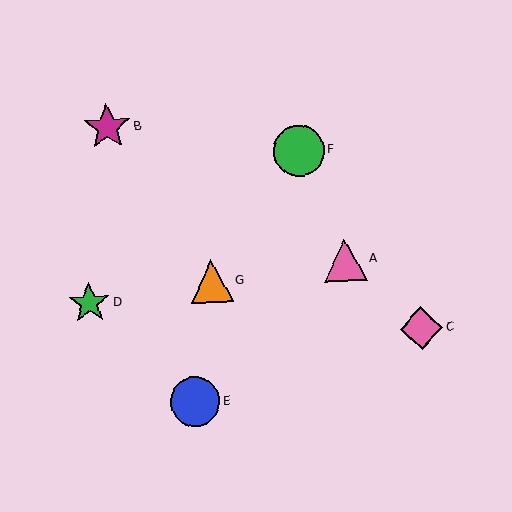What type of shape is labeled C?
Shape C is a pink diamond.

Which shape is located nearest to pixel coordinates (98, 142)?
The magenta star (labeled B) at (107, 127) is nearest to that location.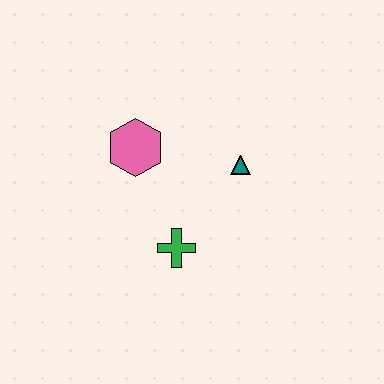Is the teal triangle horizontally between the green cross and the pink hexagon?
No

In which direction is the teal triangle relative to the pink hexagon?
The teal triangle is to the right of the pink hexagon.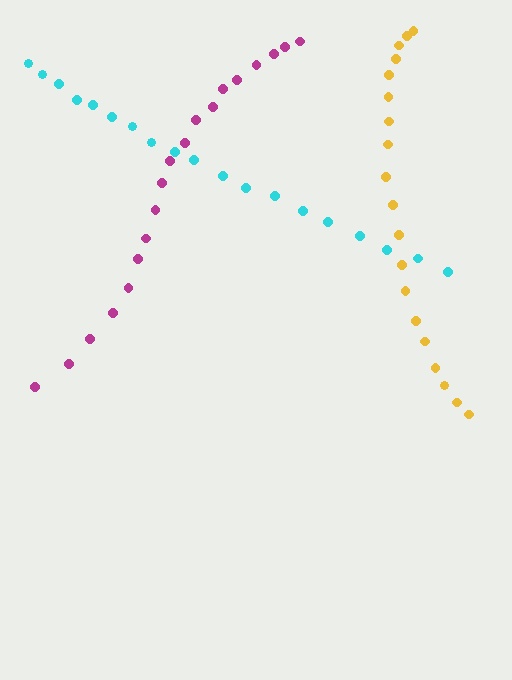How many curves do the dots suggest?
There are 3 distinct paths.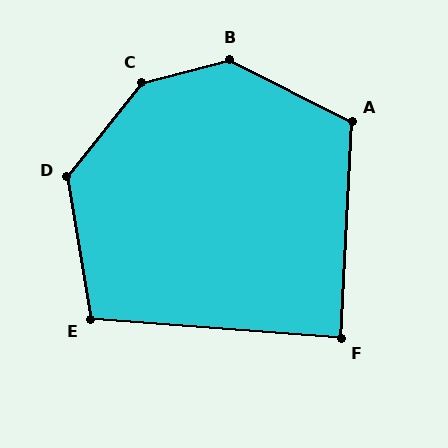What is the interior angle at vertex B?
Approximately 139 degrees (obtuse).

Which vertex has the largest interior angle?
C, at approximately 142 degrees.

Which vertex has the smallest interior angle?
F, at approximately 88 degrees.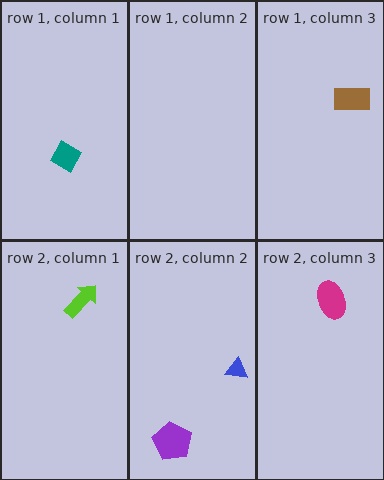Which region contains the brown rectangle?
The row 1, column 3 region.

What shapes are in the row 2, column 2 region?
The blue triangle, the purple pentagon.